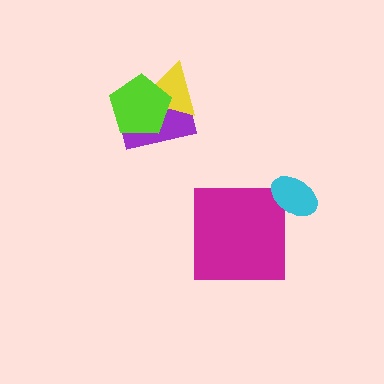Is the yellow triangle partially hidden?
Yes, it is partially covered by another shape.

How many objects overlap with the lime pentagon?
2 objects overlap with the lime pentagon.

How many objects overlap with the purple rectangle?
2 objects overlap with the purple rectangle.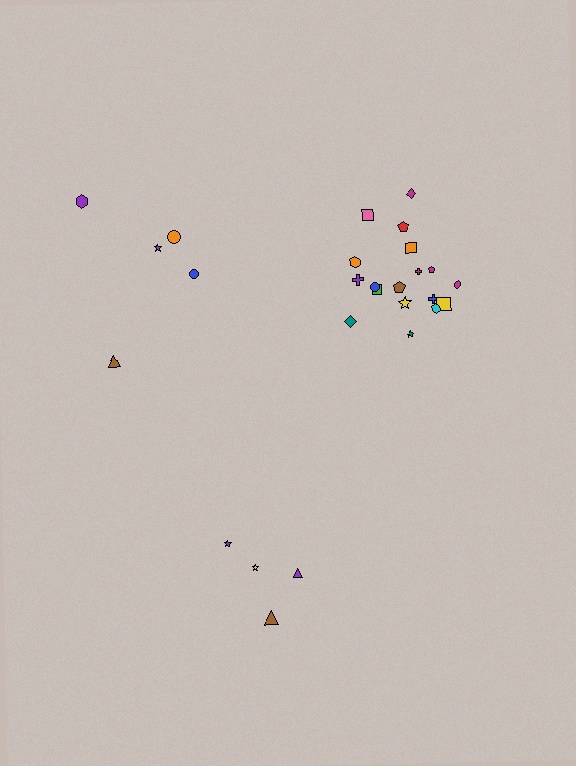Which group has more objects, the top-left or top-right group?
The top-right group.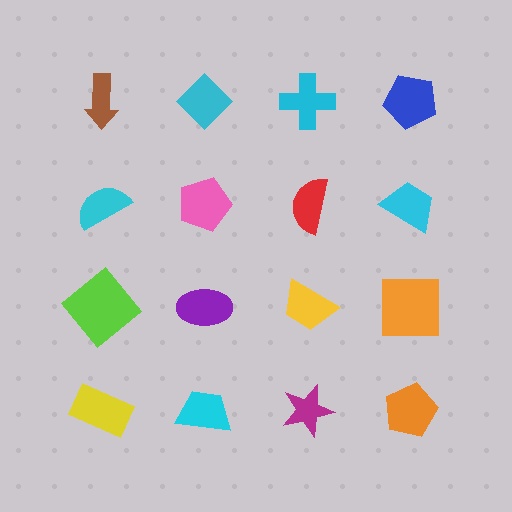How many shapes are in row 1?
4 shapes.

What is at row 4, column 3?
A magenta star.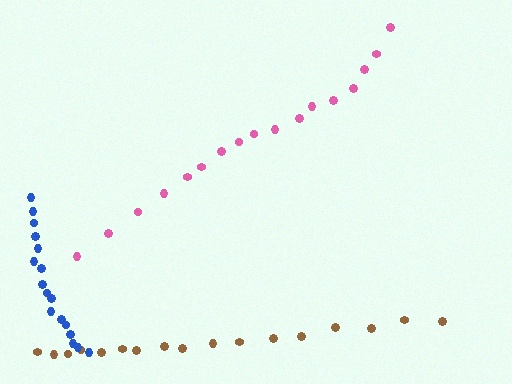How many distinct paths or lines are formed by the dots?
There are 3 distinct paths.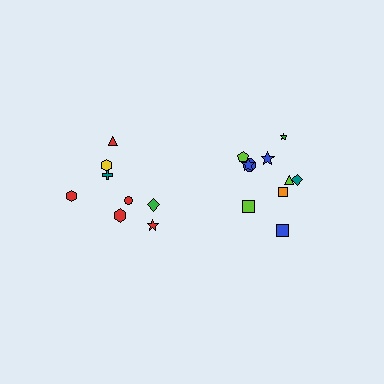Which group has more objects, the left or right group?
The right group.